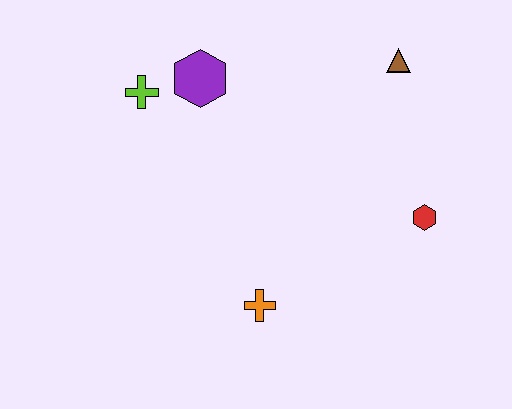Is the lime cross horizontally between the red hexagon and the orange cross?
No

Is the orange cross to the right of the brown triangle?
No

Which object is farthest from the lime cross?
The red hexagon is farthest from the lime cross.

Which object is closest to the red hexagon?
The brown triangle is closest to the red hexagon.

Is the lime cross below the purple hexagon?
Yes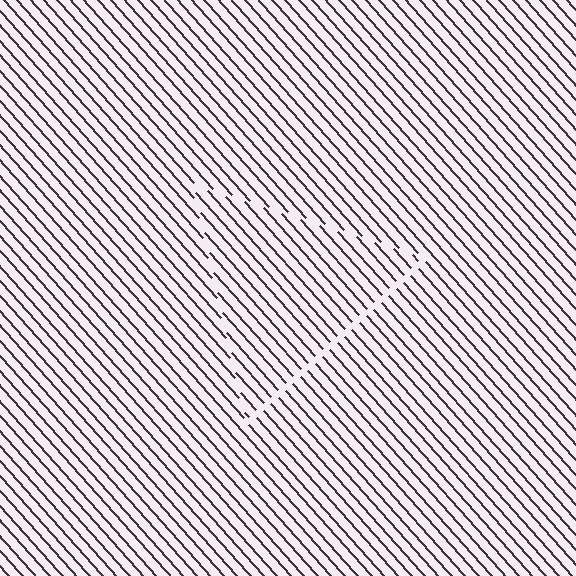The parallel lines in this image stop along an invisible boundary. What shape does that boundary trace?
An illusory triangle. The interior of the shape contains the same grating, shifted by half a period — the contour is defined by the phase discontinuity where line-ends from the inner and outer gratings abut.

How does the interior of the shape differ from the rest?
The interior of the shape contains the same grating, shifted by half a period — the contour is defined by the phase discontinuity where line-ends from the inner and outer gratings abut.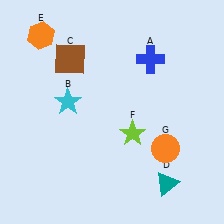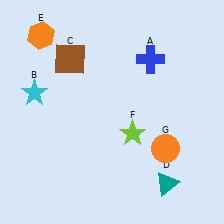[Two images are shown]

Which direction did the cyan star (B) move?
The cyan star (B) moved left.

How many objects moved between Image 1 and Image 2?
1 object moved between the two images.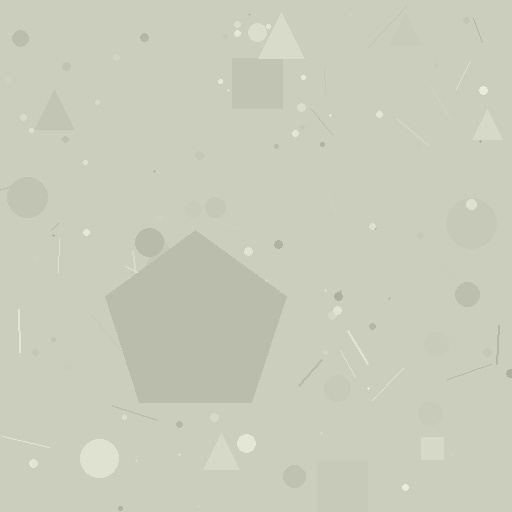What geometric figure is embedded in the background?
A pentagon is embedded in the background.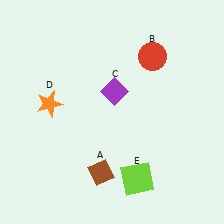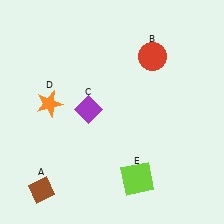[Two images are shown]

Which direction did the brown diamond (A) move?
The brown diamond (A) moved left.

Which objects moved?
The objects that moved are: the brown diamond (A), the purple diamond (C).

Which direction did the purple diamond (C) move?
The purple diamond (C) moved left.